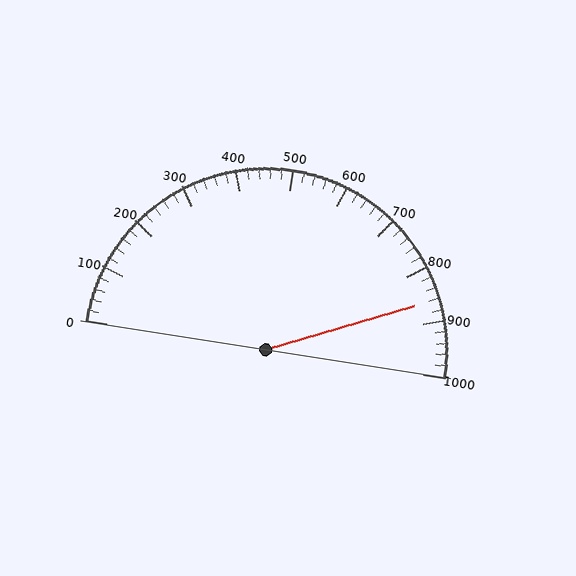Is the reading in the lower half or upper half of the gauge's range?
The reading is in the upper half of the range (0 to 1000).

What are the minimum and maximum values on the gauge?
The gauge ranges from 0 to 1000.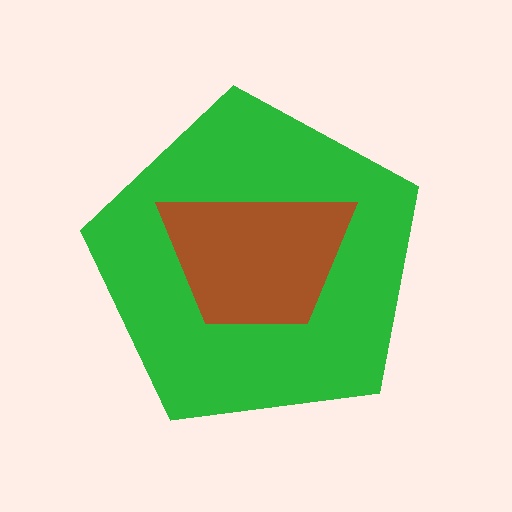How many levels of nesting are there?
2.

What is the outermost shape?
The green pentagon.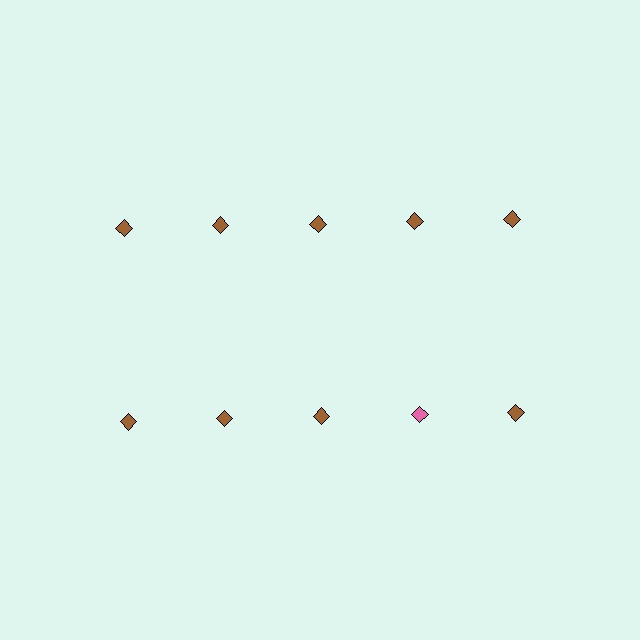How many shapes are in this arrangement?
There are 10 shapes arranged in a grid pattern.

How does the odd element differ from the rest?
It has a different color: pink instead of brown.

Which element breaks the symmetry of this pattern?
The pink diamond in the second row, second from right column breaks the symmetry. All other shapes are brown diamonds.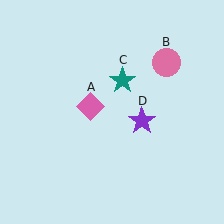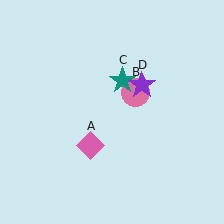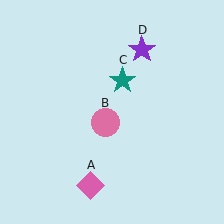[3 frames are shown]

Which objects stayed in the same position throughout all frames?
Teal star (object C) remained stationary.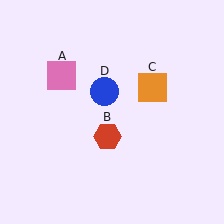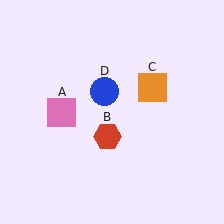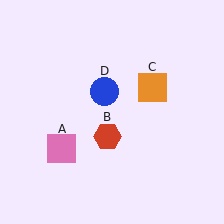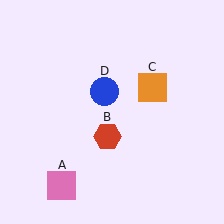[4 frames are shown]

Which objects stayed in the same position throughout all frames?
Red hexagon (object B) and orange square (object C) and blue circle (object D) remained stationary.